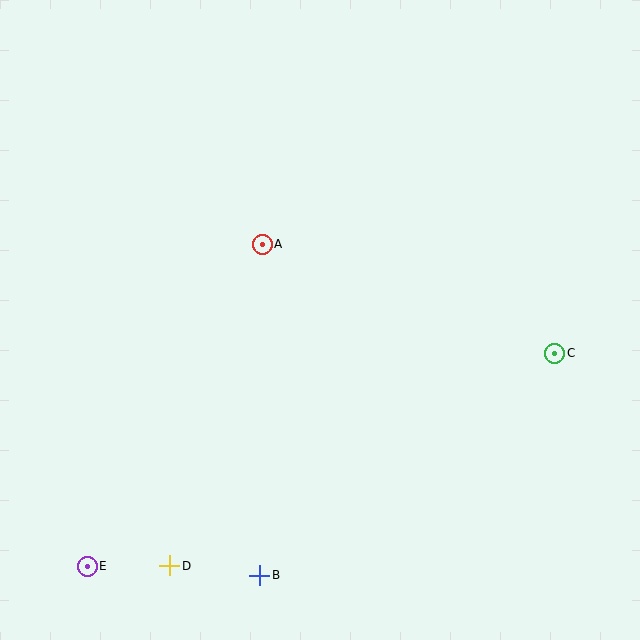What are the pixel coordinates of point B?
Point B is at (260, 575).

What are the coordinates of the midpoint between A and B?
The midpoint between A and B is at (261, 410).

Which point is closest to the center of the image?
Point A at (262, 244) is closest to the center.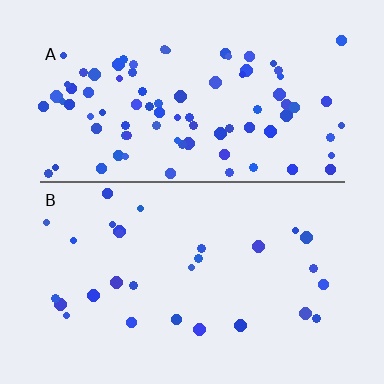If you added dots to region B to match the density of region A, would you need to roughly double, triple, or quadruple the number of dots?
Approximately triple.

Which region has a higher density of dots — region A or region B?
A (the top).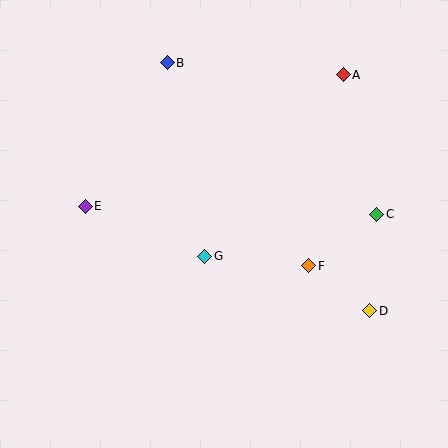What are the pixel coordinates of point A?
Point A is at (343, 75).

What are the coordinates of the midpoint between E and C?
The midpoint between E and C is at (231, 210).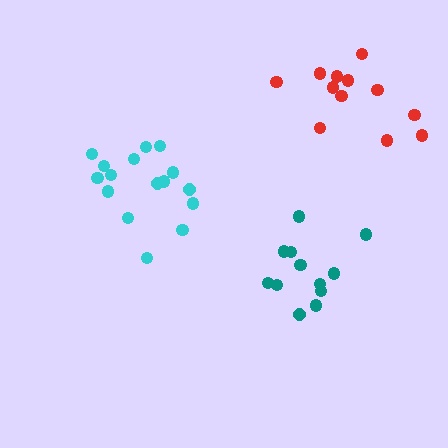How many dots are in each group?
Group 1: 12 dots, Group 2: 13 dots, Group 3: 16 dots (41 total).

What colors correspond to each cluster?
The clusters are colored: teal, red, cyan.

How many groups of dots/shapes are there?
There are 3 groups.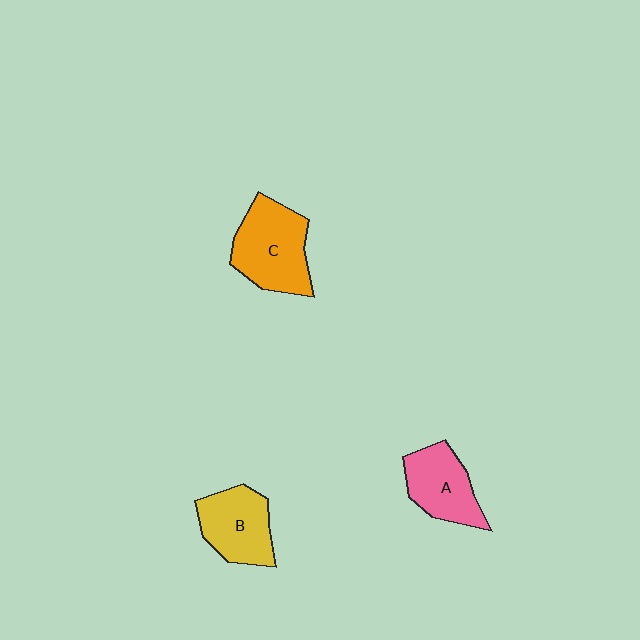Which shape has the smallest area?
Shape A (pink).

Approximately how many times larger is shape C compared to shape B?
Approximately 1.2 times.